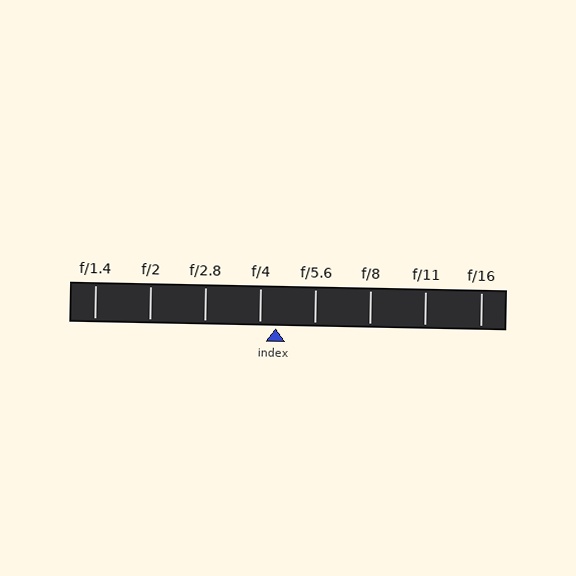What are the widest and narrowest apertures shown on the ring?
The widest aperture shown is f/1.4 and the narrowest is f/16.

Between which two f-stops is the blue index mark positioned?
The index mark is between f/4 and f/5.6.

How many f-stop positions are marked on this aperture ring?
There are 8 f-stop positions marked.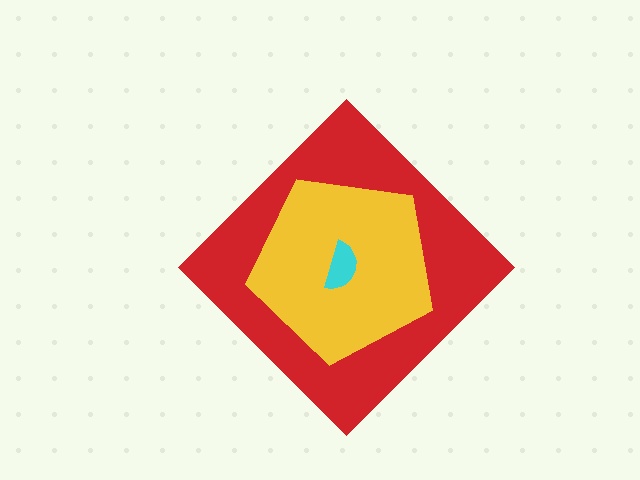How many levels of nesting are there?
3.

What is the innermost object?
The cyan semicircle.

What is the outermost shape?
The red diamond.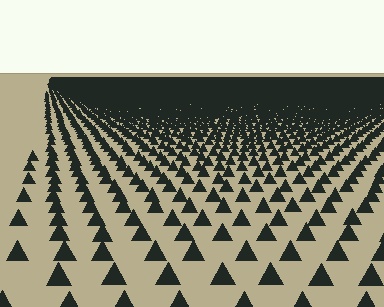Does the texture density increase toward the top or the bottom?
Density increases toward the top.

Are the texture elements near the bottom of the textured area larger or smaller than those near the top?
Larger. Near the bottom, elements are closer to the viewer and appear at a bigger on-screen size.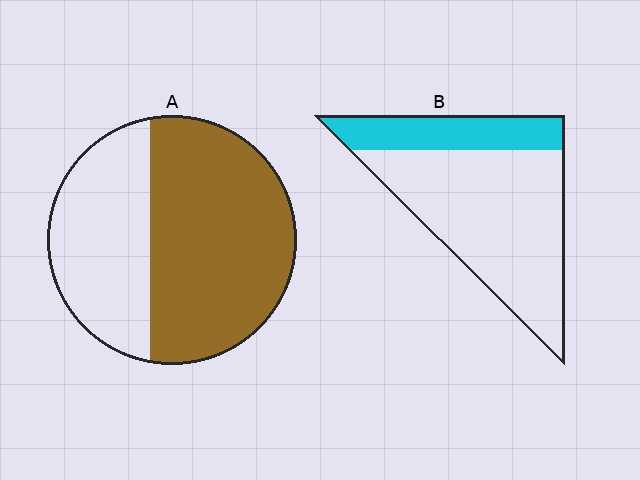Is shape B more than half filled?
No.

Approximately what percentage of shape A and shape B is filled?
A is approximately 60% and B is approximately 25%.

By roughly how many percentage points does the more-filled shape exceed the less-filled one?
By roughly 35 percentage points (A over B).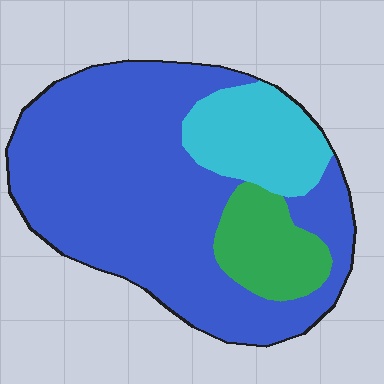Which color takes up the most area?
Blue, at roughly 70%.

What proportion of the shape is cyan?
Cyan covers 17% of the shape.